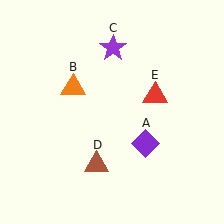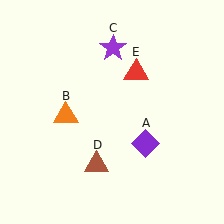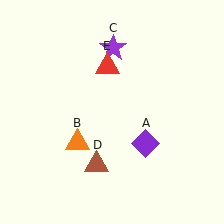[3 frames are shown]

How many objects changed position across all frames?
2 objects changed position: orange triangle (object B), red triangle (object E).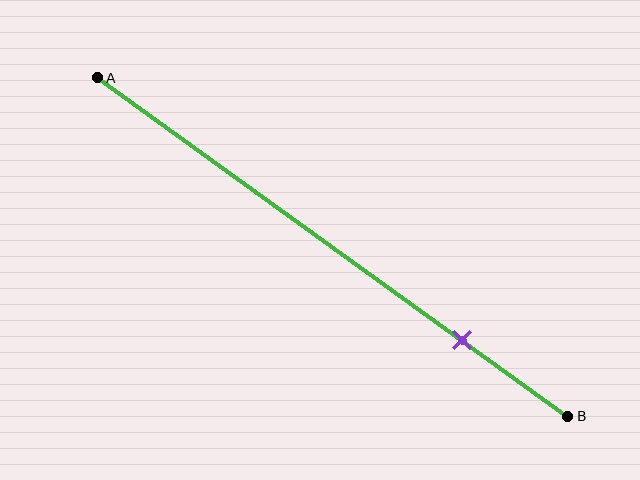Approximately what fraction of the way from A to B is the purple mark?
The purple mark is approximately 80% of the way from A to B.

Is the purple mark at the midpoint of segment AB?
No, the mark is at about 80% from A, not at the 50% midpoint.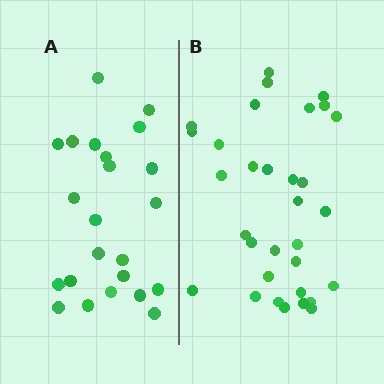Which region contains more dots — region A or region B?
Region B (the right region) has more dots.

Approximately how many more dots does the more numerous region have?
Region B has roughly 8 or so more dots than region A.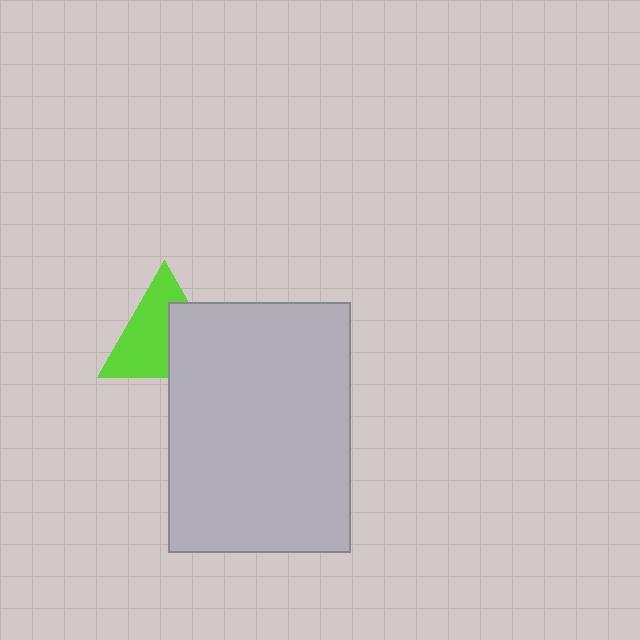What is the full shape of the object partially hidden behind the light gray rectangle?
The partially hidden object is a lime triangle.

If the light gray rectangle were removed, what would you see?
You would see the complete lime triangle.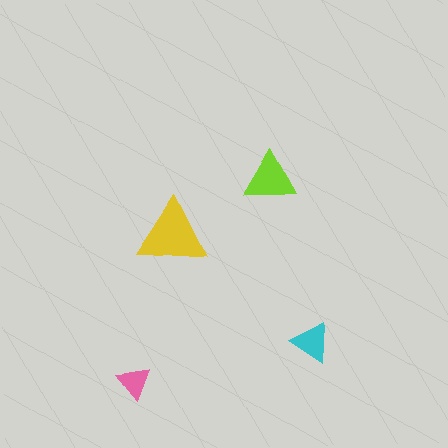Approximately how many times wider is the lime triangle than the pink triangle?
About 1.5 times wider.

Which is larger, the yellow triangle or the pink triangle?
The yellow one.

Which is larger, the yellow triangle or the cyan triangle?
The yellow one.